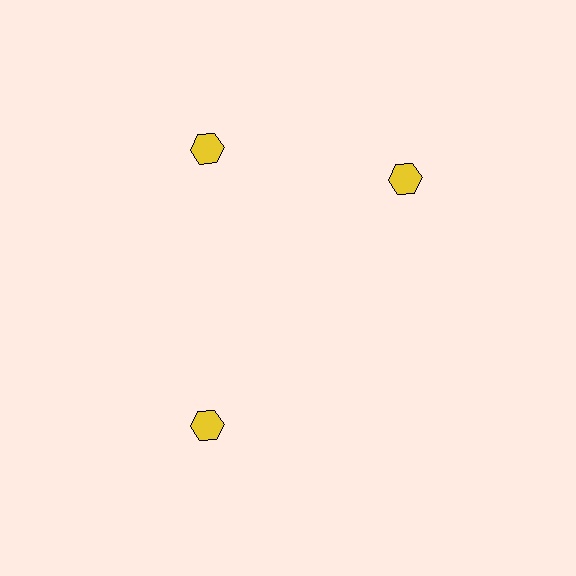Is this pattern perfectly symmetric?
No. The 3 yellow hexagons are arranged in a ring, but one element near the 3 o'clock position is rotated out of alignment along the ring, breaking the 3-fold rotational symmetry.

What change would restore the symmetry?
The symmetry would be restored by rotating it back into even spacing with its neighbors so that all 3 hexagons sit at equal angles and equal distance from the center.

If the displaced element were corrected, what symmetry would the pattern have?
It would have 3-fold rotational symmetry — the pattern would map onto itself every 120 degrees.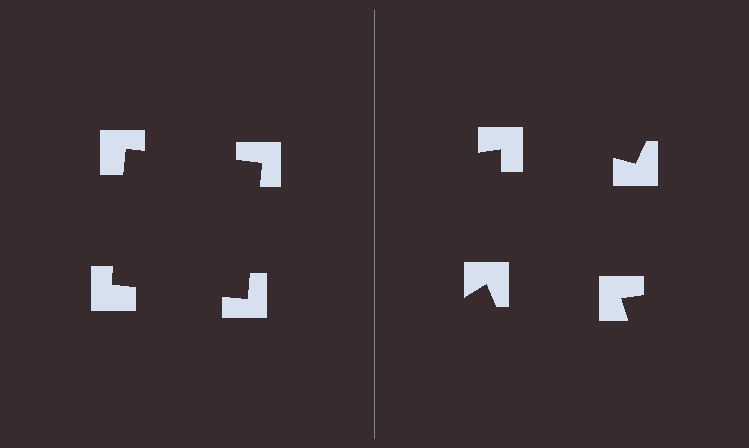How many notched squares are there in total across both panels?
8 — 4 on each side.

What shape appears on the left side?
An illusory square.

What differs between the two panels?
The notched squares are positioned identically on both sides; only the wedge orientations differ. On the left they align to a square; on the right they are misaligned.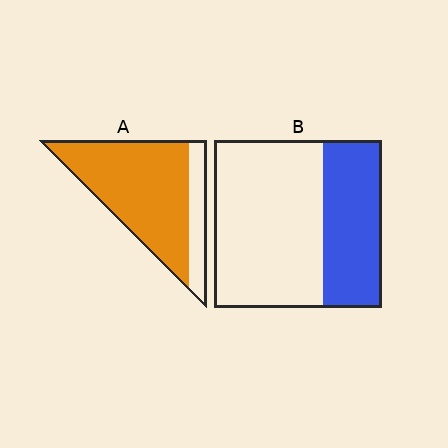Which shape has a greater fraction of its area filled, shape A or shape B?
Shape A.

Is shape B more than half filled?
No.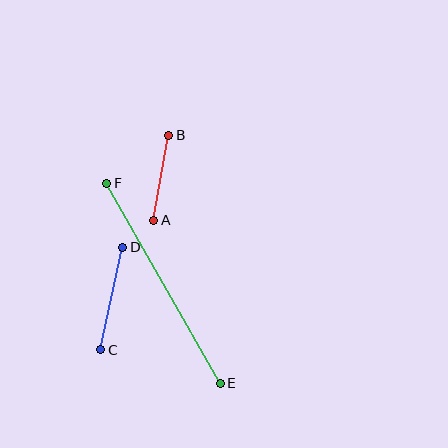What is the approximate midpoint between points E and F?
The midpoint is at approximately (164, 283) pixels.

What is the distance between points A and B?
The distance is approximately 86 pixels.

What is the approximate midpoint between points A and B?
The midpoint is at approximately (161, 178) pixels.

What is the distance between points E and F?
The distance is approximately 230 pixels.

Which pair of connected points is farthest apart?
Points E and F are farthest apart.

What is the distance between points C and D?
The distance is approximately 105 pixels.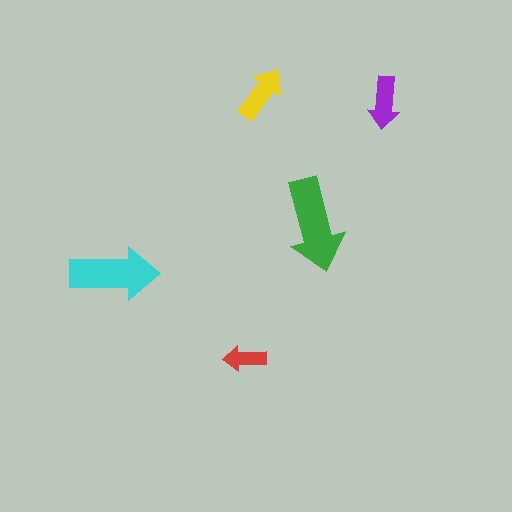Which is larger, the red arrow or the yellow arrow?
The yellow one.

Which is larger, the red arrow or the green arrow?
The green one.